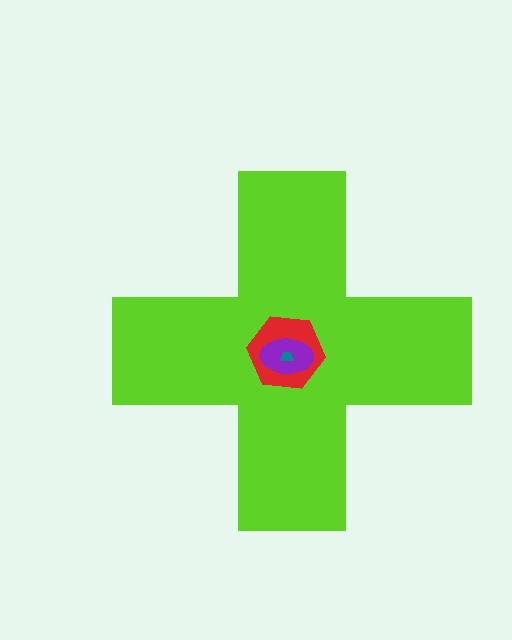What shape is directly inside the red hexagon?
The purple ellipse.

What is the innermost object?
The teal trapezoid.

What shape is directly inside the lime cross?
The red hexagon.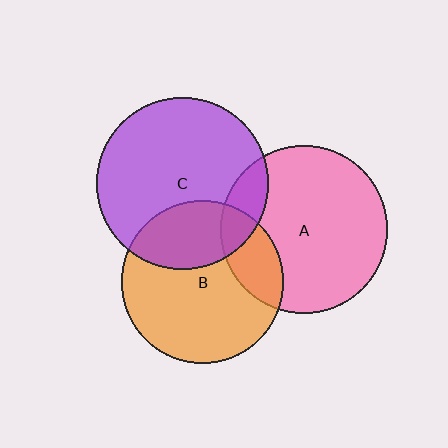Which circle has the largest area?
Circle C (purple).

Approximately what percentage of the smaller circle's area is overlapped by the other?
Approximately 30%.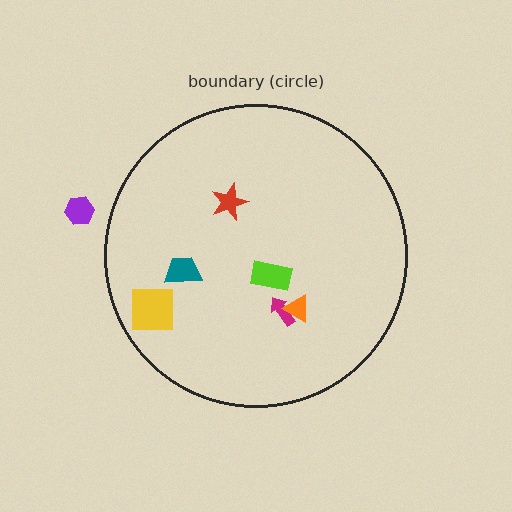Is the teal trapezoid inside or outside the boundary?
Inside.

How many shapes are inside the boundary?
6 inside, 1 outside.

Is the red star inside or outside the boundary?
Inside.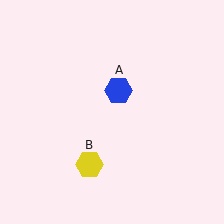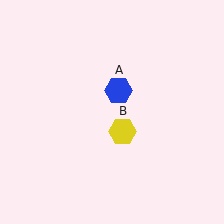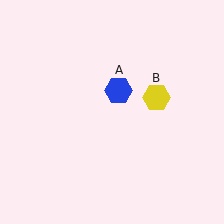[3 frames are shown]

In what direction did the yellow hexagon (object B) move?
The yellow hexagon (object B) moved up and to the right.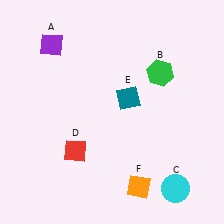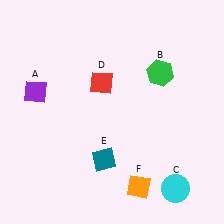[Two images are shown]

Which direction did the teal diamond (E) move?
The teal diamond (E) moved down.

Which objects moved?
The objects that moved are: the purple diamond (A), the red diamond (D), the teal diamond (E).